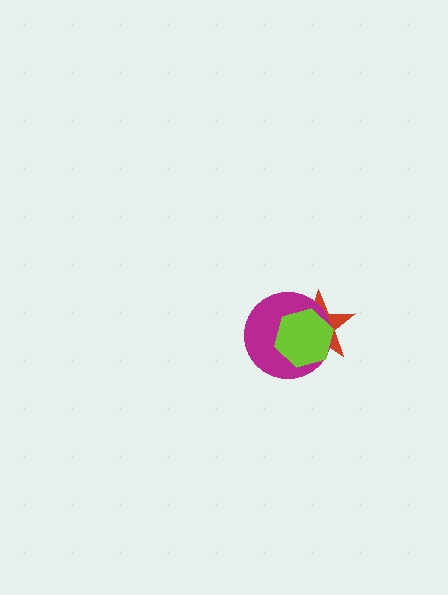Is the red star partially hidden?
Yes, it is partially covered by another shape.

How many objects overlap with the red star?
2 objects overlap with the red star.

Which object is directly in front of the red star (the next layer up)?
The magenta circle is directly in front of the red star.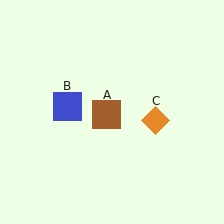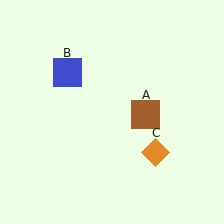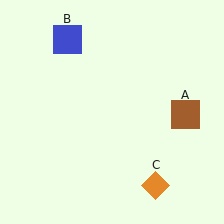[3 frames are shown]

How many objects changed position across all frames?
3 objects changed position: brown square (object A), blue square (object B), orange diamond (object C).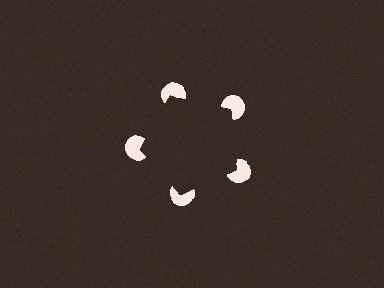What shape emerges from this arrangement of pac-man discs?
An illusory pentagon — its edges are inferred from the aligned wedge cuts in the pac-man discs, not physically drawn.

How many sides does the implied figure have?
5 sides.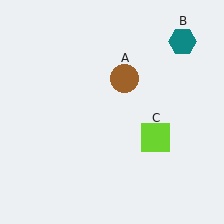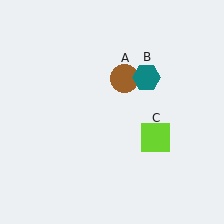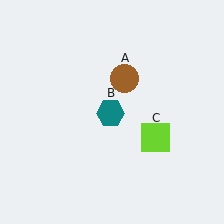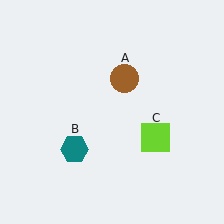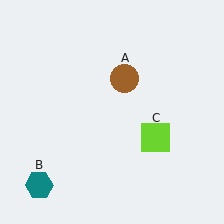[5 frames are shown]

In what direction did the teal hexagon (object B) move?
The teal hexagon (object B) moved down and to the left.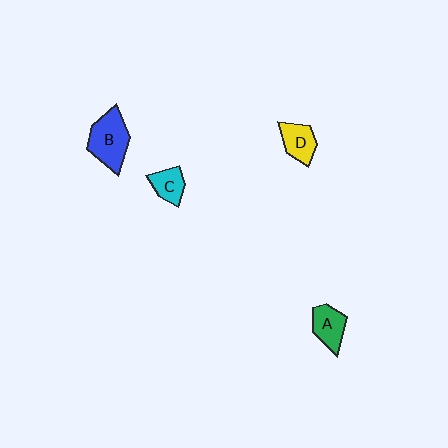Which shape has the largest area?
Shape B (blue).